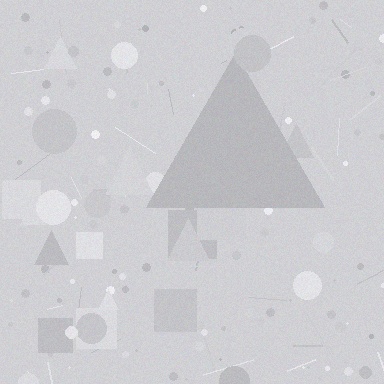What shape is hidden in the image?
A triangle is hidden in the image.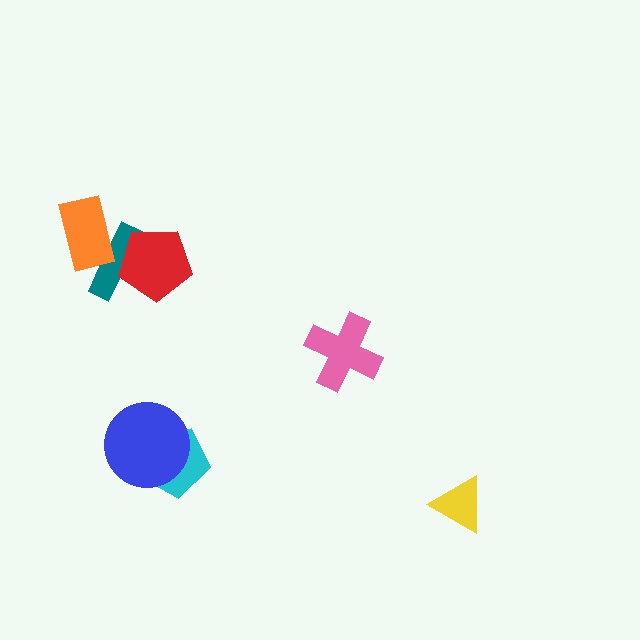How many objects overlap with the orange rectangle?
1 object overlaps with the orange rectangle.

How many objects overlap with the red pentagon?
1 object overlaps with the red pentagon.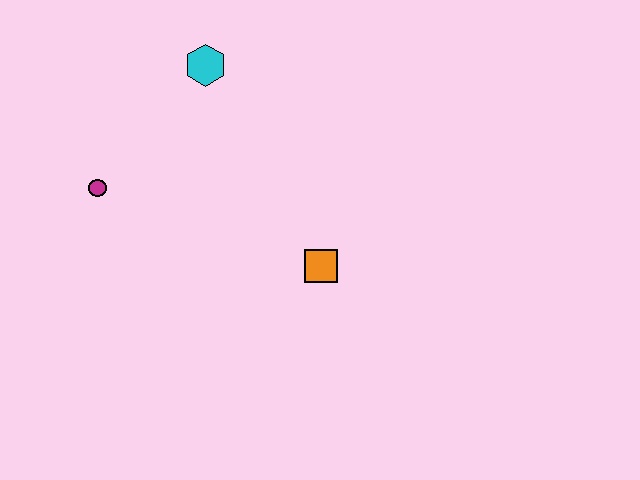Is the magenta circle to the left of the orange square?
Yes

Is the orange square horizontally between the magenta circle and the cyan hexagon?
No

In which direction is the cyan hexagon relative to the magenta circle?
The cyan hexagon is above the magenta circle.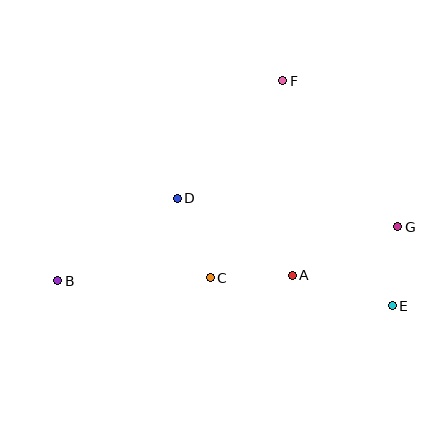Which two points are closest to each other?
Points E and G are closest to each other.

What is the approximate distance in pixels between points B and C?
The distance between B and C is approximately 153 pixels.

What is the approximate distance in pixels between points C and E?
The distance between C and E is approximately 184 pixels.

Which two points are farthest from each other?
Points B and G are farthest from each other.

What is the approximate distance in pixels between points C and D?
The distance between C and D is approximately 86 pixels.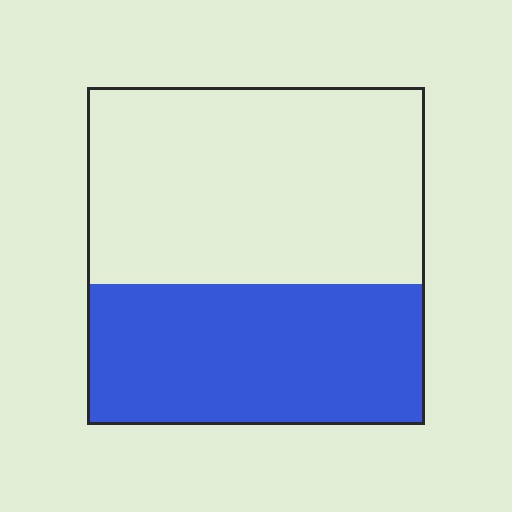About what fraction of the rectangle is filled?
About two fifths (2/5).